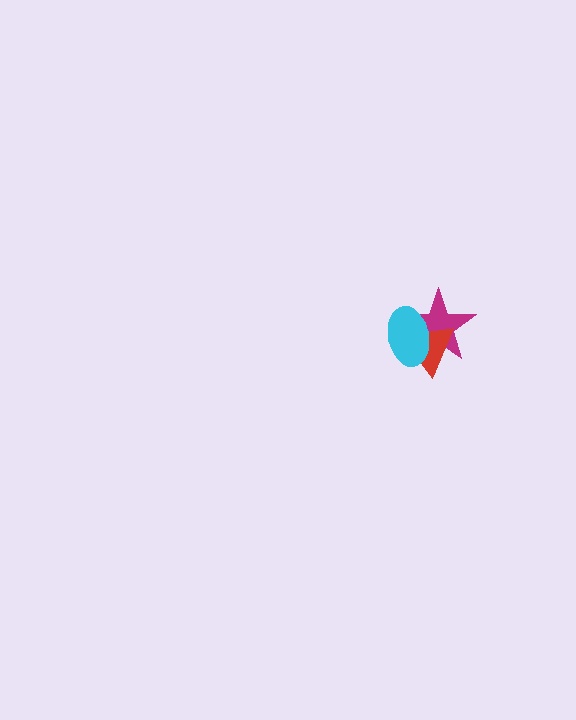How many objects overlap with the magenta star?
2 objects overlap with the magenta star.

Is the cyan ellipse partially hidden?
No, no other shape covers it.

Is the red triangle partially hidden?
Yes, it is partially covered by another shape.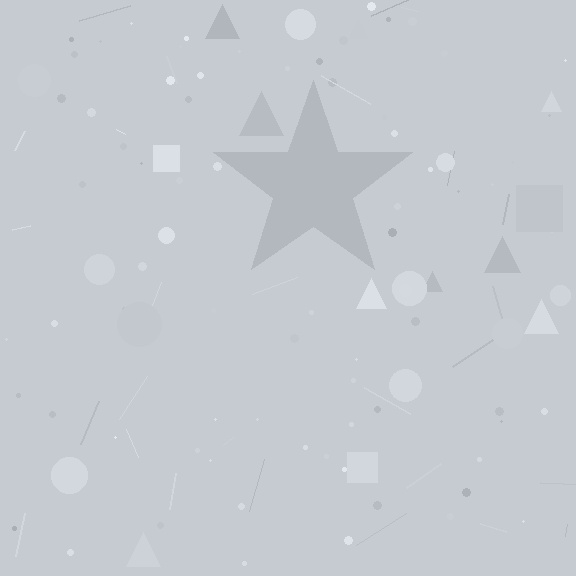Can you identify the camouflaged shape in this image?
The camouflaged shape is a star.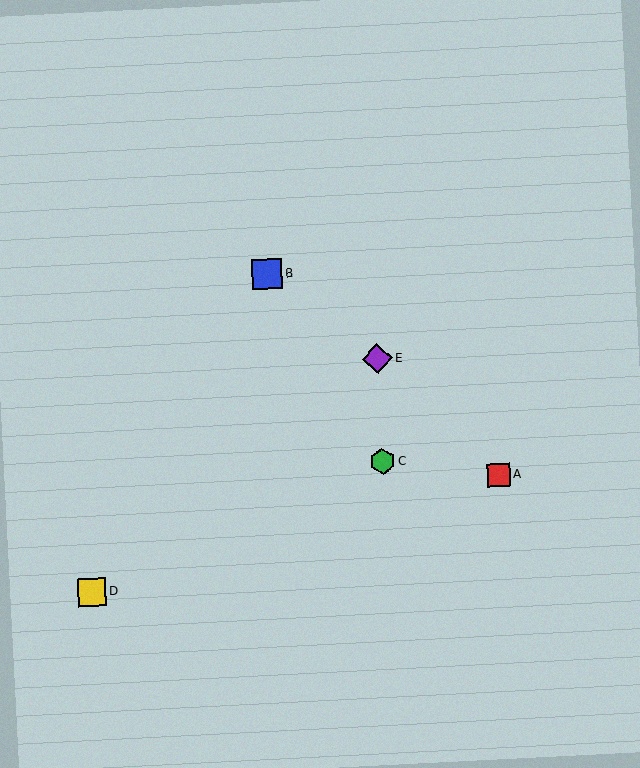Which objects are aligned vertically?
Objects C, E are aligned vertically.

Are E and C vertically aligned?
Yes, both are at x≈377.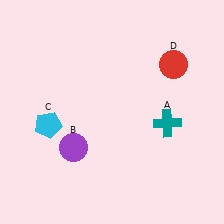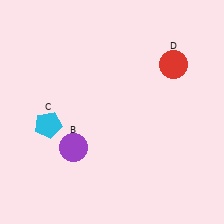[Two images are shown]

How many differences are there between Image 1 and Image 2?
There is 1 difference between the two images.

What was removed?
The teal cross (A) was removed in Image 2.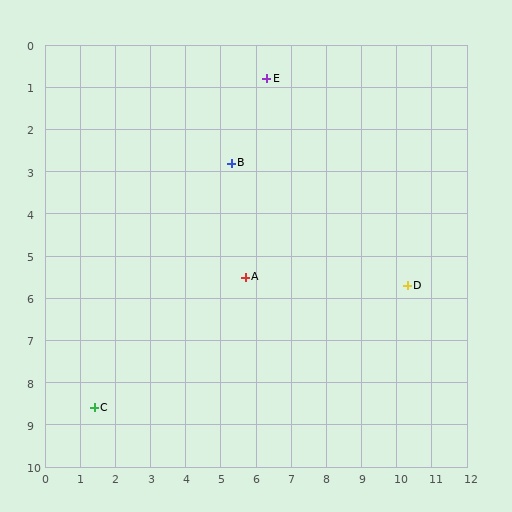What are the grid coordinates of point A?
Point A is at approximately (5.7, 5.5).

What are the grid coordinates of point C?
Point C is at approximately (1.4, 8.6).